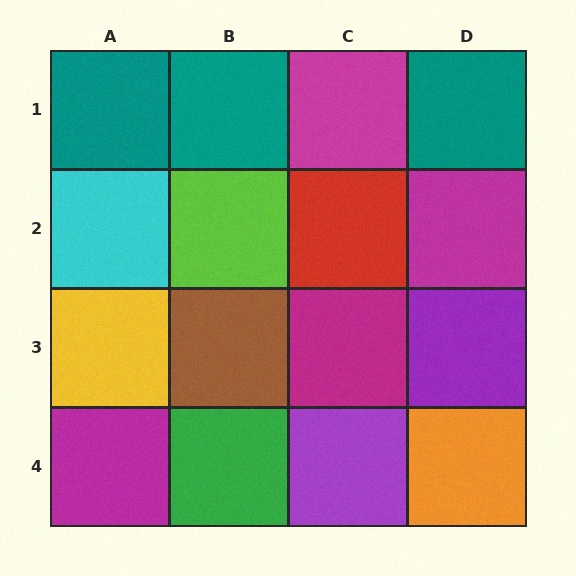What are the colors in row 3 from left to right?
Yellow, brown, magenta, purple.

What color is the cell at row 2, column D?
Magenta.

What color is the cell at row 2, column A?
Cyan.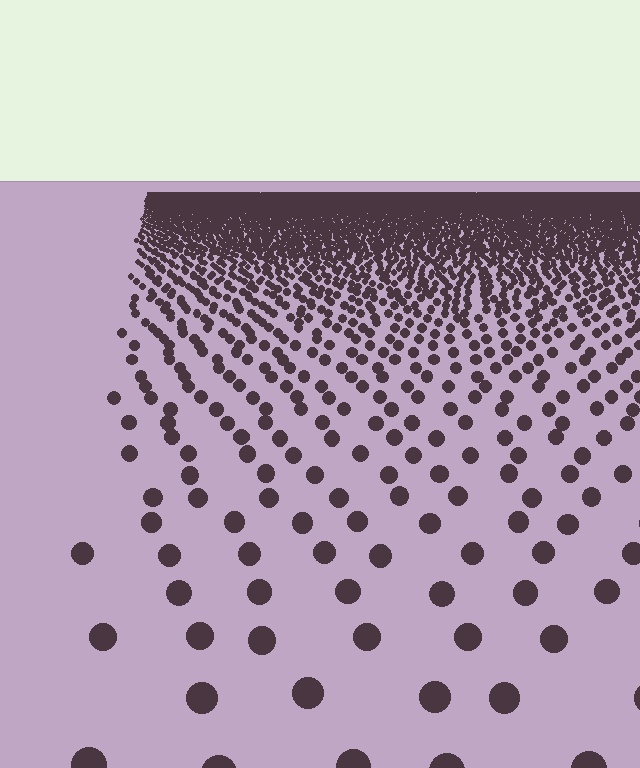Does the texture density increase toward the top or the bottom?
Density increases toward the top.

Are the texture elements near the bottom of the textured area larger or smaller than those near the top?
Larger. Near the bottom, elements are closer to the viewer and appear at a bigger on-screen size.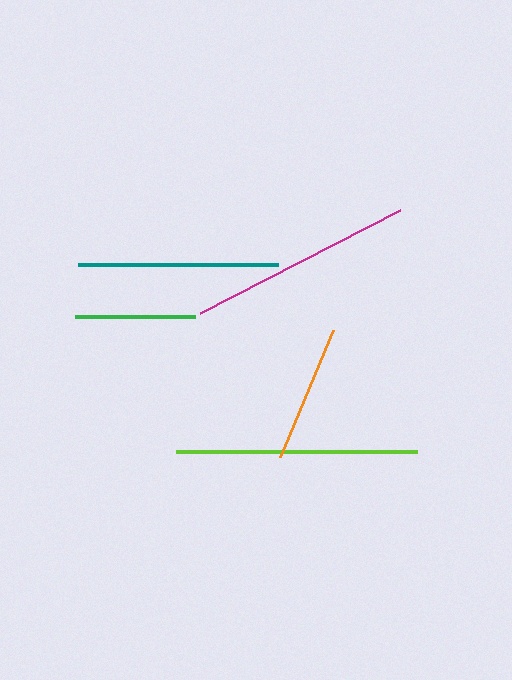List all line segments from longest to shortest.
From longest to shortest: lime, magenta, teal, orange, green.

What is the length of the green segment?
The green segment is approximately 119 pixels long.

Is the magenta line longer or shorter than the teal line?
The magenta line is longer than the teal line.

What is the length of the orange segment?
The orange segment is approximately 138 pixels long.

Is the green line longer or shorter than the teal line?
The teal line is longer than the green line.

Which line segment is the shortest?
The green line is the shortest at approximately 119 pixels.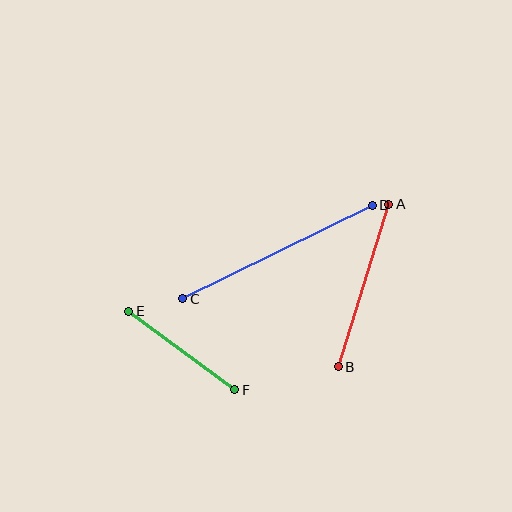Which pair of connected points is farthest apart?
Points C and D are farthest apart.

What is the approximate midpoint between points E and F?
The midpoint is at approximately (182, 350) pixels.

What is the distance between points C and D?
The distance is approximately 211 pixels.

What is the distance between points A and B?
The distance is approximately 170 pixels.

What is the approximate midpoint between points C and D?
The midpoint is at approximately (278, 252) pixels.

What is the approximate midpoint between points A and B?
The midpoint is at approximately (364, 285) pixels.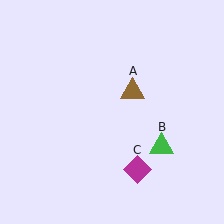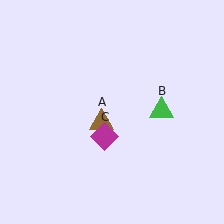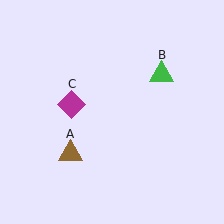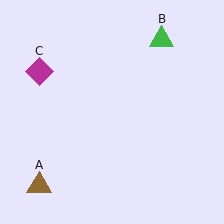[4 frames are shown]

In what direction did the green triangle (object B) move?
The green triangle (object B) moved up.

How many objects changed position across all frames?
3 objects changed position: brown triangle (object A), green triangle (object B), magenta diamond (object C).